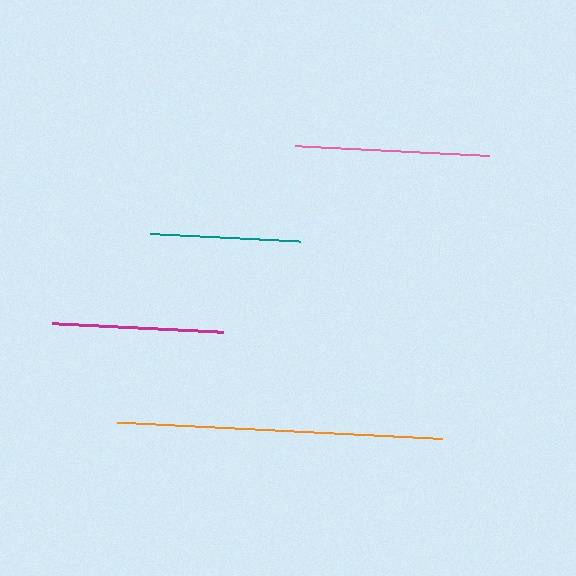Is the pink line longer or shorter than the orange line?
The orange line is longer than the pink line.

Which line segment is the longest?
The orange line is the longest at approximately 326 pixels.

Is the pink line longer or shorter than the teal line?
The pink line is longer than the teal line.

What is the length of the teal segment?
The teal segment is approximately 151 pixels long.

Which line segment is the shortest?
The teal line is the shortest at approximately 151 pixels.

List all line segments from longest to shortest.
From longest to shortest: orange, pink, magenta, teal.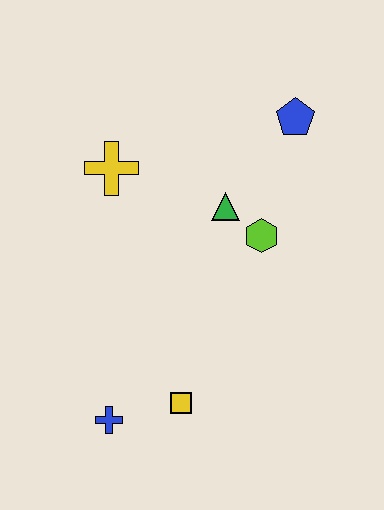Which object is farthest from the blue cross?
The blue pentagon is farthest from the blue cross.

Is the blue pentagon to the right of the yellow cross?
Yes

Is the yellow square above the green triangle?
No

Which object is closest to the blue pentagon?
The green triangle is closest to the blue pentagon.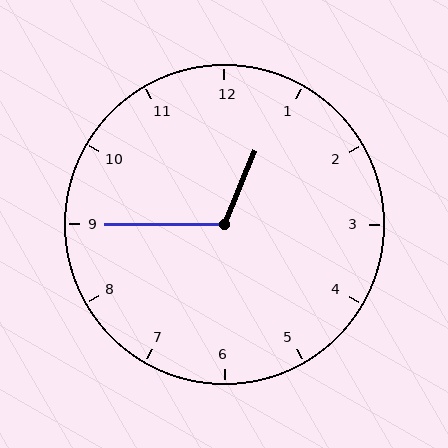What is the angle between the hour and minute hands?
Approximately 112 degrees.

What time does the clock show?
12:45.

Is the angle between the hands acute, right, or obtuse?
It is obtuse.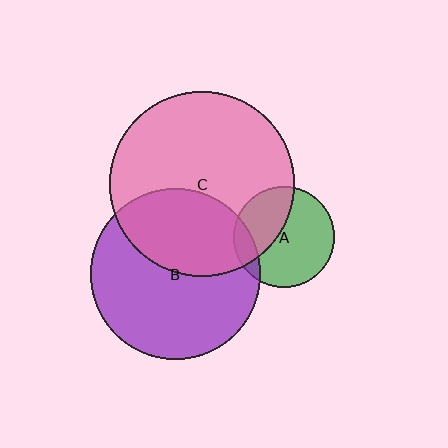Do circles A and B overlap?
Yes.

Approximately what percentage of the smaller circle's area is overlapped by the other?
Approximately 15%.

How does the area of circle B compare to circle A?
Approximately 2.8 times.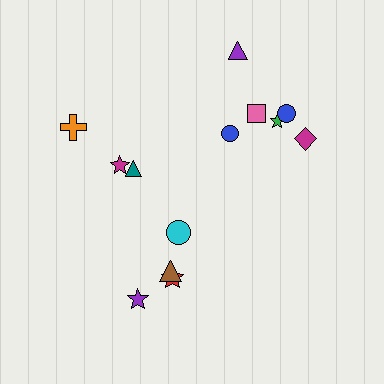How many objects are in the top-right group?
There are 6 objects.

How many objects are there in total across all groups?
There are 13 objects.